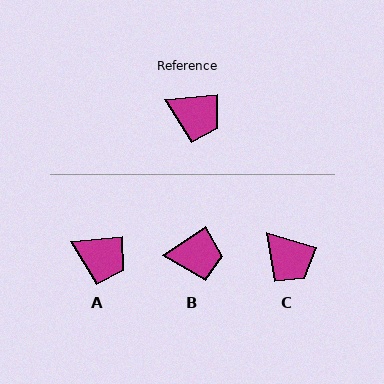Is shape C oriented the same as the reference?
No, it is off by about 22 degrees.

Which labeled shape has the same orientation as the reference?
A.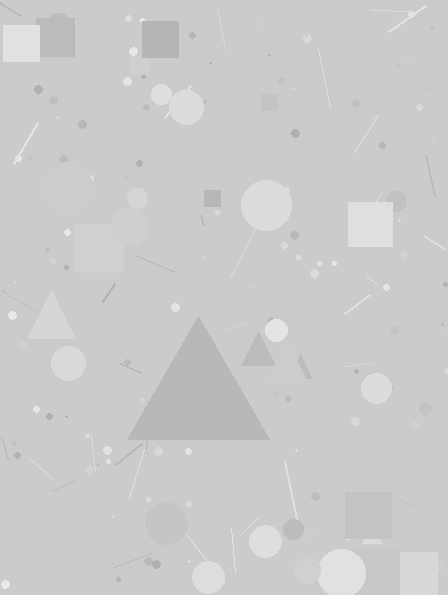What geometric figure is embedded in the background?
A triangle is embedded in the background.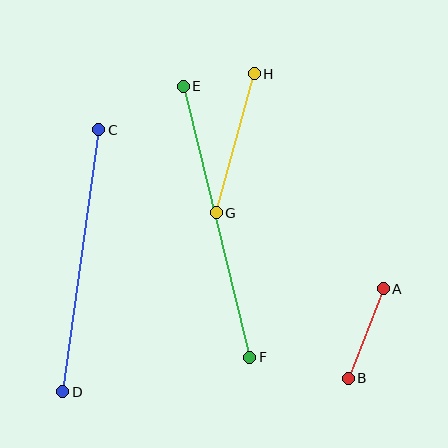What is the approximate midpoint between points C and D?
The midpoint is at approximately (81, 261) pixels.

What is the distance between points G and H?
The distance is approximately 144 pixels.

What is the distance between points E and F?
The distance is approximately 279 pixels.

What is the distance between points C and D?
The distance is approximately 264 pixels.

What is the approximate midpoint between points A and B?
The midpoint is at approximately (366, 333) pixels.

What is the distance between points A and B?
The distance is approximately 96 pixels.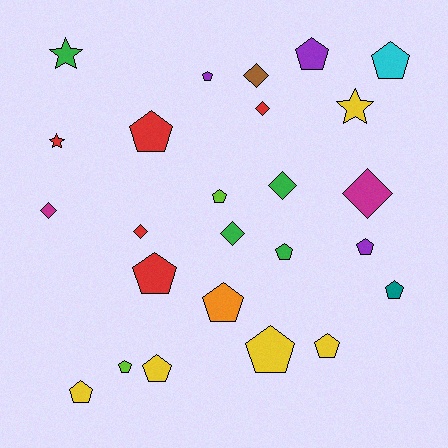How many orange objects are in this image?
There is 1 orange object.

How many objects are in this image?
There are 25 objects.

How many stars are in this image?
There are 3 stars.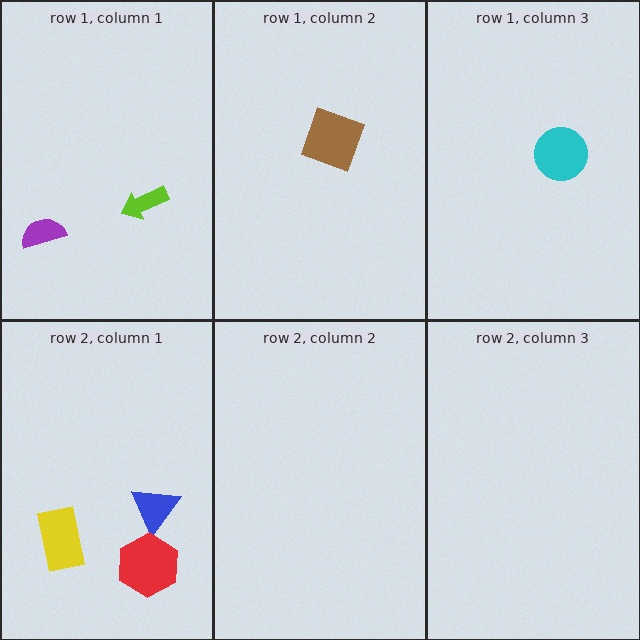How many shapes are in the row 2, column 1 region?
3.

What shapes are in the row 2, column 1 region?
The blue triangle, the red hexagon, the yellow rectangle.